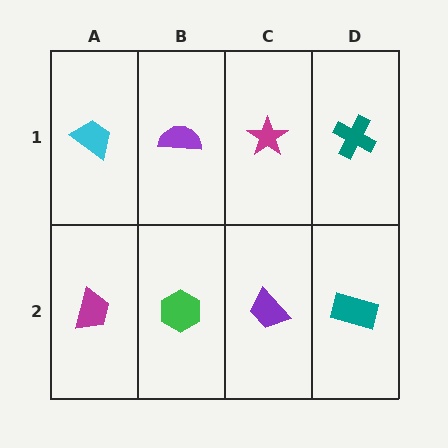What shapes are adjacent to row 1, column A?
A magenta trapezoid (row 2, column A), a purple semicircle (row 1, column B).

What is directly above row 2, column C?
A magenta star.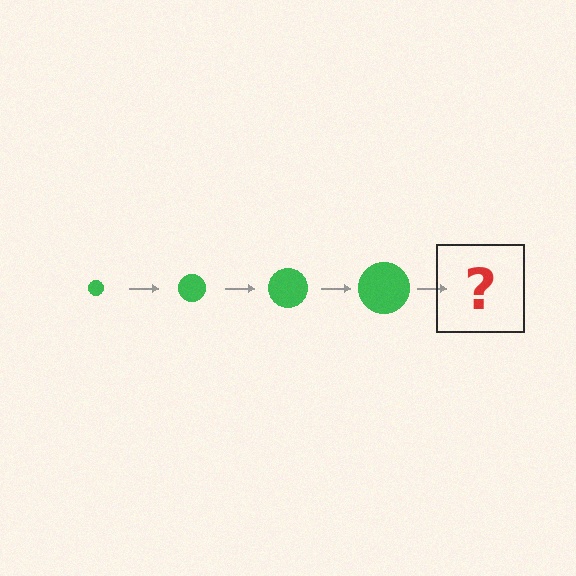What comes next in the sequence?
The next element should be a green circle, larger than the previous one.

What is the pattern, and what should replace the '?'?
The pattern is that the circle gets progressively larger each step. The '?' should be a green circle, larger than the previous one.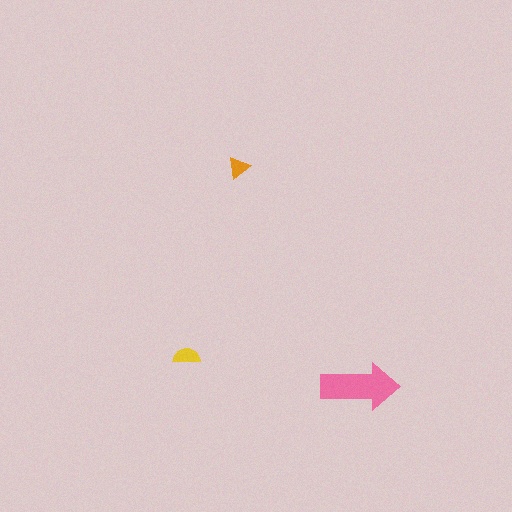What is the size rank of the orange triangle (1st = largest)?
3rd.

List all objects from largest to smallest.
The pink arrow, the yellow semicircle, the orange triangle.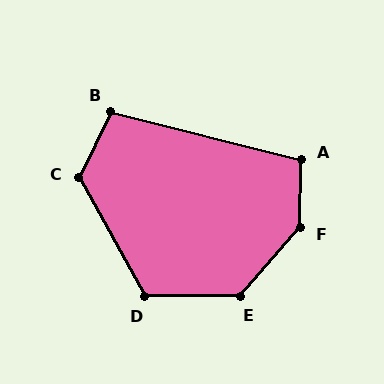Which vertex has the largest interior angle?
F, at approximately 139 degrees.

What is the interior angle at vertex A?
Approximately 103 degrees (obtuse).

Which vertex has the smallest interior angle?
B, at approximately 102 degrees.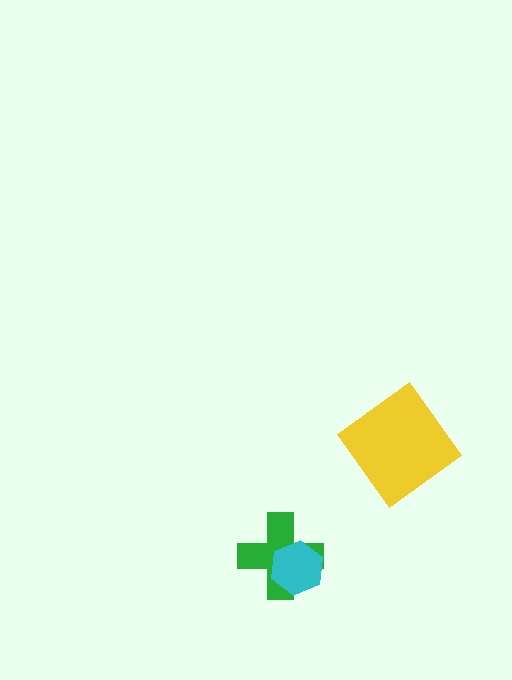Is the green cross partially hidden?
Yes, it is partially covered by another shape.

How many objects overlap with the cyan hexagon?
1 object overlaps with the cyan hexagon.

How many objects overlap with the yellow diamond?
0 objects overlap with the yellow diamond.